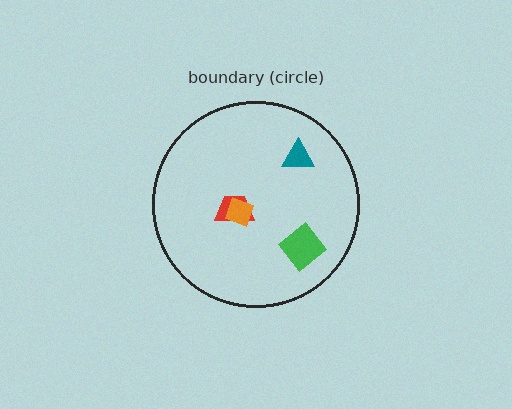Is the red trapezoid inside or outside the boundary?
Inside.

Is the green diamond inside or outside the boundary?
Inside.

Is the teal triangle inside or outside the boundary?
Inside.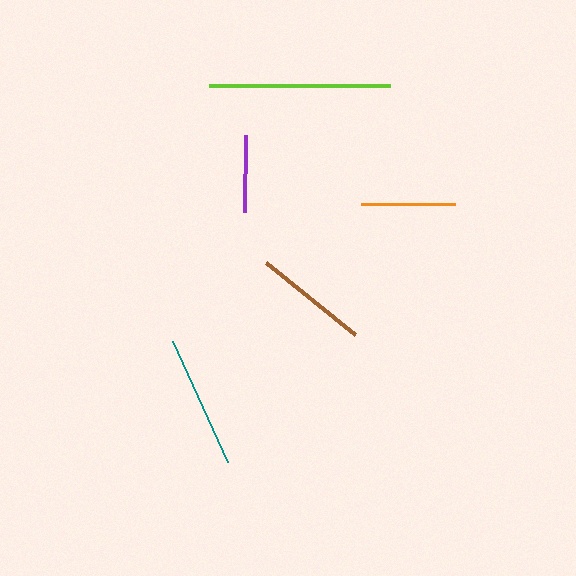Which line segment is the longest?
The lime line is the longest at approximately 181 pixels.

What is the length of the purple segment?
The purple segment is approximately 77 pixels long.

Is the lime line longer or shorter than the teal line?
The lime line is longer than the teal line.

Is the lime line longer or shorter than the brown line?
The lime line is longer than the brown line.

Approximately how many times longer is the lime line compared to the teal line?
The lime line is approximately 1.4 times the length of the teal line.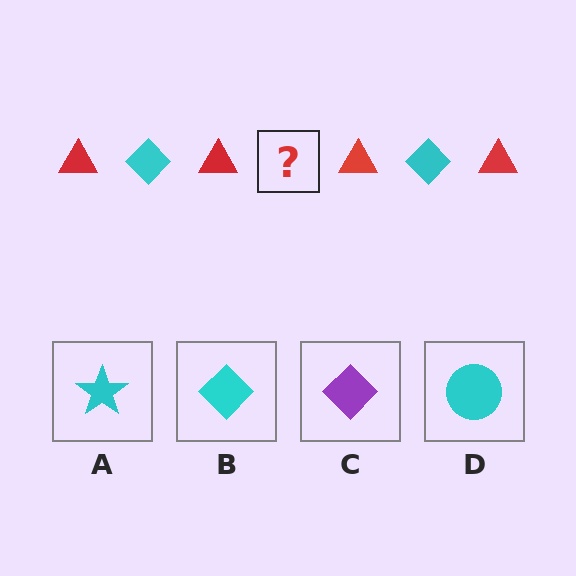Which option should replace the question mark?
Option B.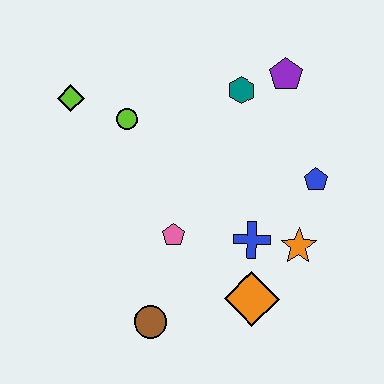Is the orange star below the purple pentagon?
Yes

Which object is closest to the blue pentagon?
The orange star is closest to the blue pentagon.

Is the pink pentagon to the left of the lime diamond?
No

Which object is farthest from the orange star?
The lime diamond is farthest from the orange star.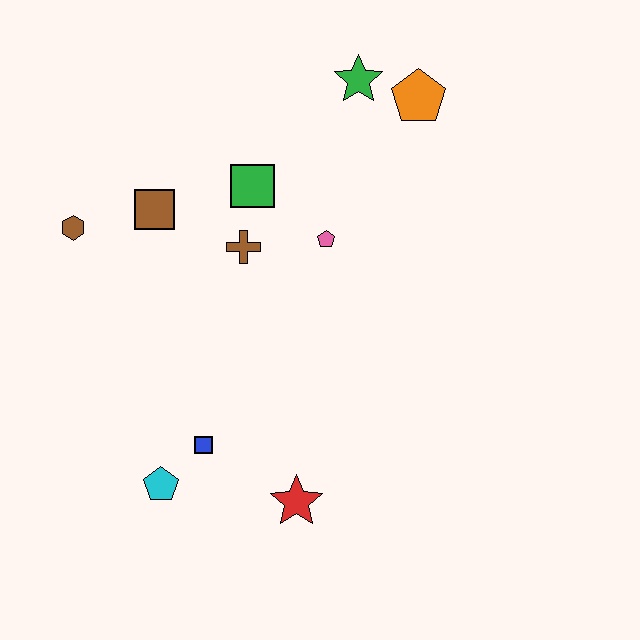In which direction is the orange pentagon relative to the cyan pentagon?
The orange pentagon is above the cyan pentagon.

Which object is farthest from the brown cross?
The red star is farthest from the brown cross.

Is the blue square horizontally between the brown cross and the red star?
No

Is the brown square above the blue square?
Yes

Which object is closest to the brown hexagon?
The brown square is closest to the brown hexagon.